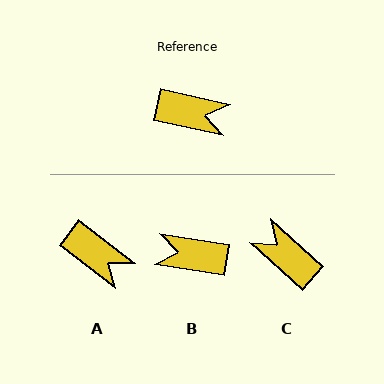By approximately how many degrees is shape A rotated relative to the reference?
Approximately 25 degrees clockwise.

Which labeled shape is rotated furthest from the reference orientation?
B, about 176 degrees away.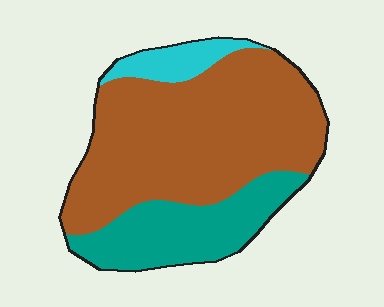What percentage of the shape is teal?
Teal takes up between a sixth and a third of the shape.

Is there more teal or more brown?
Brown.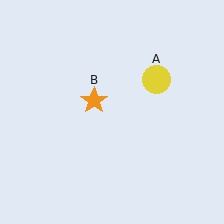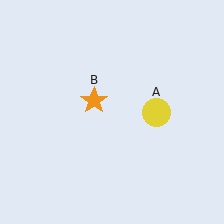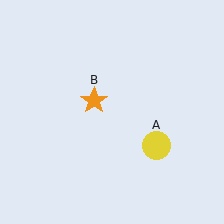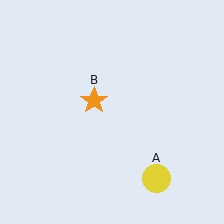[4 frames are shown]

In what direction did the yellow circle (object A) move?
The yellow circle (object A) moved down.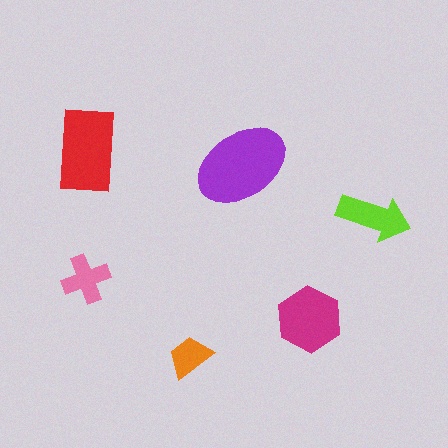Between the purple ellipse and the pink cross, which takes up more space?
The purple ellipse.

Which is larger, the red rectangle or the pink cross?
The red rectangle.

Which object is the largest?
The purple ellipse.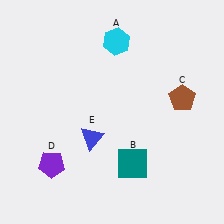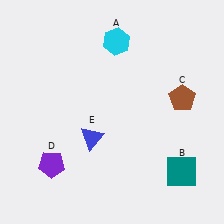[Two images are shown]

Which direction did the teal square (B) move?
The teal square (B) moved right.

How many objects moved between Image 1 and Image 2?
1 object moved between the two images.